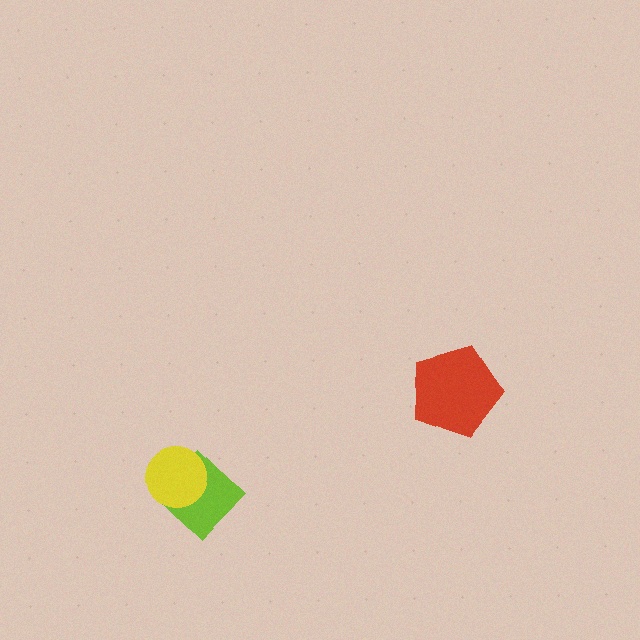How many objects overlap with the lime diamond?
1 object overlaps with the lime diamond.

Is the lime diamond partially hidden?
Yes, it is partially covered by another shape.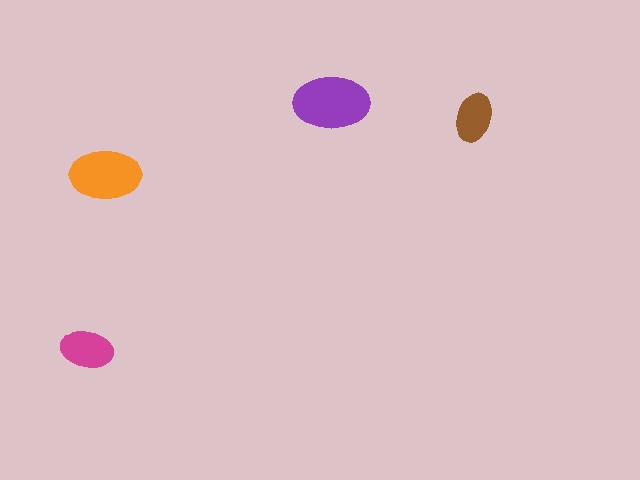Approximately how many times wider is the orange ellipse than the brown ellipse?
About 1.5 times wider.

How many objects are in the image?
There are 4 objects in the image.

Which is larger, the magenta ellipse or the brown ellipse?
The magenta one.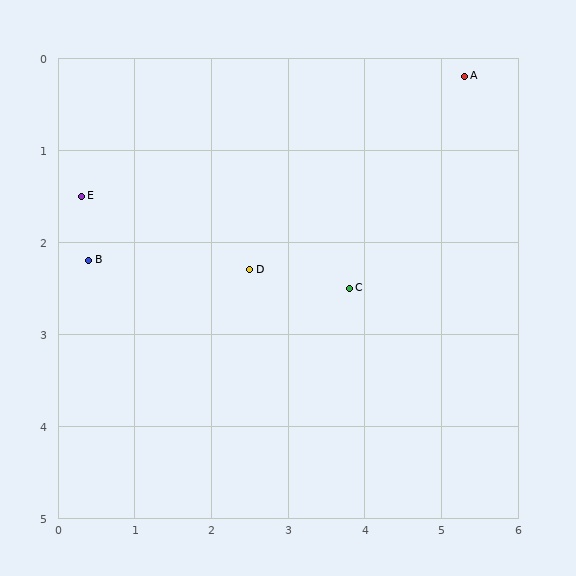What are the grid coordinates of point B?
Point B is at approximately (0.4, 2.2).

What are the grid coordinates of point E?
Point E is at approximately (0.3, 1.5).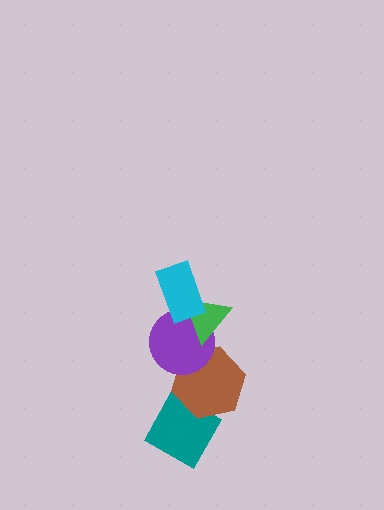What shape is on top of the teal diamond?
The brown hexagon is on top of the teal diamond.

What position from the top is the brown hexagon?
The brown hexagon is 4th from the top.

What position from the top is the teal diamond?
The teal diamond is 5th from the top.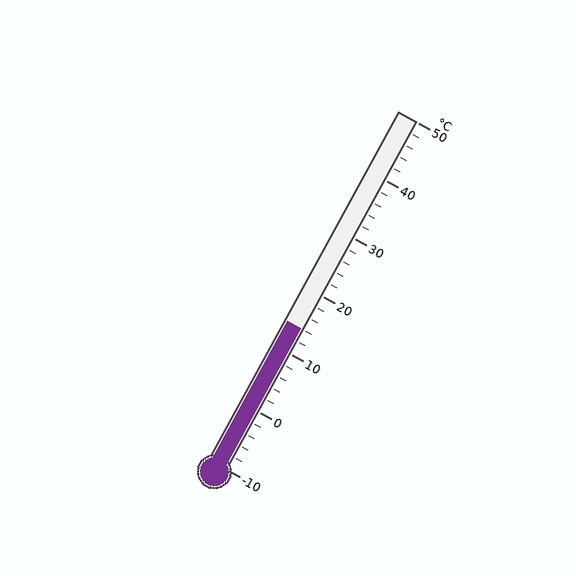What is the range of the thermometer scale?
The thermometer scale ranges from -10°C to 50°C.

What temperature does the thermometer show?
The thermometer shows approximately 14°C.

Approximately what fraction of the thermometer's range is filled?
The thermometer is filled to approximately 40% of its range.